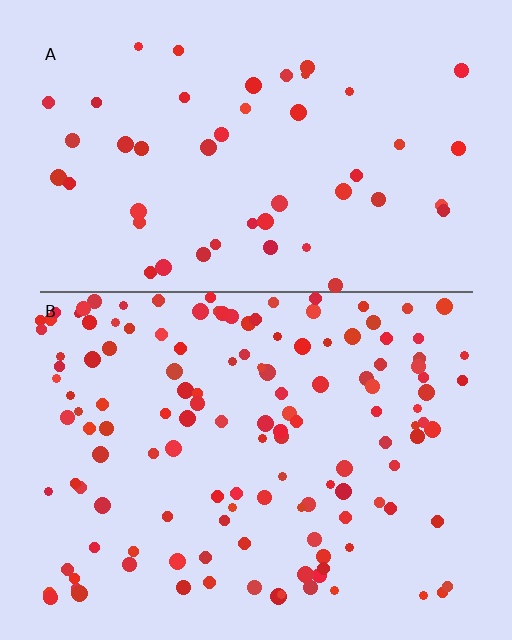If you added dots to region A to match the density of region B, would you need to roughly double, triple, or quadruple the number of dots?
Approximately triple.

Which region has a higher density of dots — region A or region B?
B (the bottom).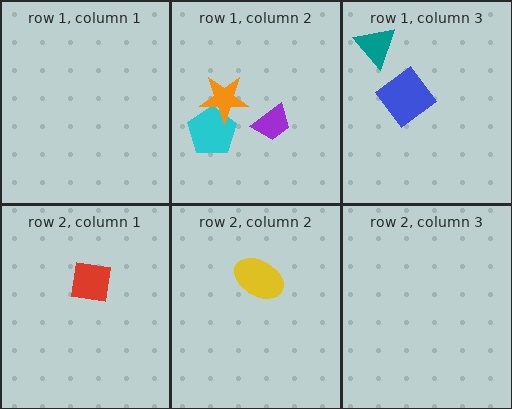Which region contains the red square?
The row 2, column 1 region.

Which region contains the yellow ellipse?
The row 2, column 2 region.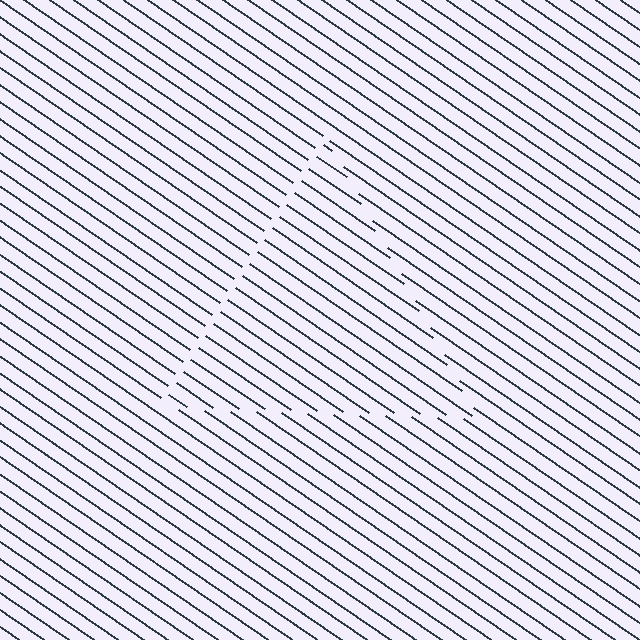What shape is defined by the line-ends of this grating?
An illusory triangle. The interior of the shape contains the same grating, shifted by half a period — the contour is defined by the phase discontinuity where line-ends from the inner and outer gratings abut.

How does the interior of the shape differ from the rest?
The interior of the shape contains the same grating, shifted by half a period — the contour is defined by the phase discontinuity where line-ends from the inner and outer gratings abut.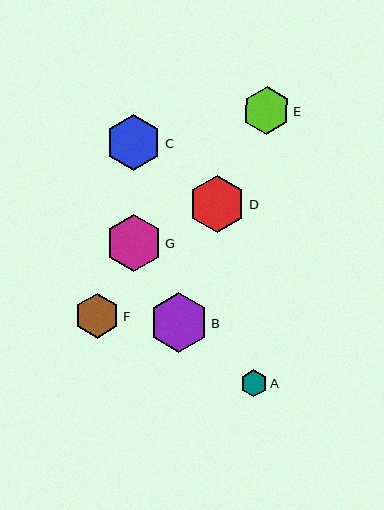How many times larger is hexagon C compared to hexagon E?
Hexagon C is approximately 1.2 times the size of hexagon E.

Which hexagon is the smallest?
Hexagon A is the smallest with a size of approximately 27 pixels.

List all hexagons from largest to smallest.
From largest to smallest: B, D, G, C, E, F, A.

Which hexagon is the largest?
Hexagon B is the largest with a size of approximately 59 pixels.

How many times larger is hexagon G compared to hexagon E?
Hexagon G is approximately 1.2 times the size of hexagon E.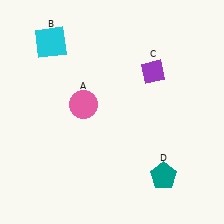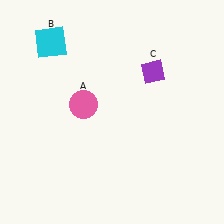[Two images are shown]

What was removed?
The teal pentagon (D) was removed in Image 2.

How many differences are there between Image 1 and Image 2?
There is 1 difference between the two images.